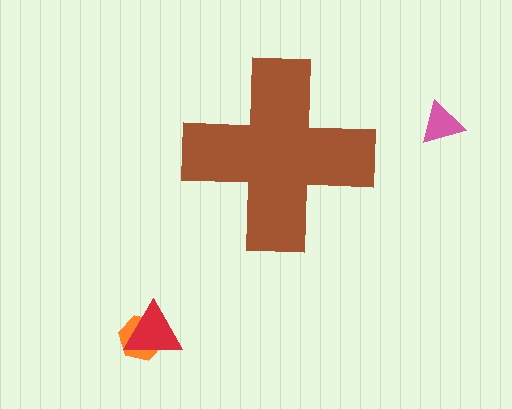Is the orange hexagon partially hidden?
No, the orange hexagon is fully visible.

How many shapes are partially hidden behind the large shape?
0 shapes are partially hidden.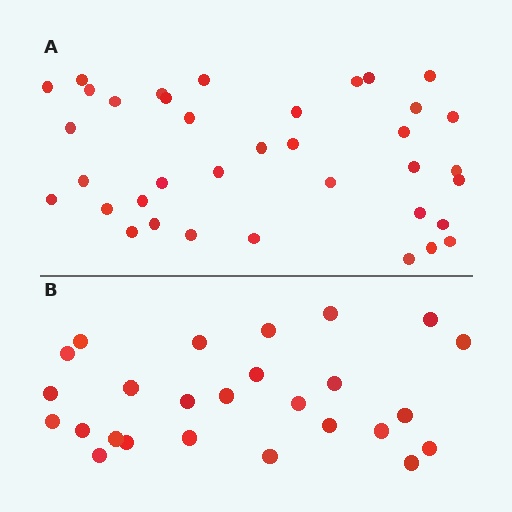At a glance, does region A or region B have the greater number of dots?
Region A (the top region) has more dots.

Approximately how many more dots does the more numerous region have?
Region A has roughly 12 or so more dots than region B.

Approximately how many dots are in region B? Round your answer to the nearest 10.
About 30 dots. (The exact count is 26, which rounds to 30.)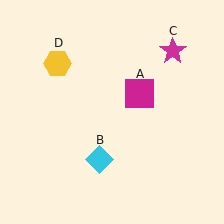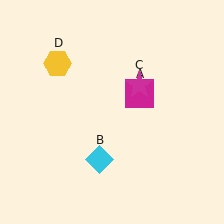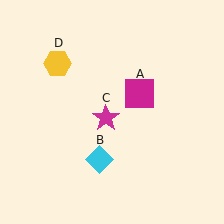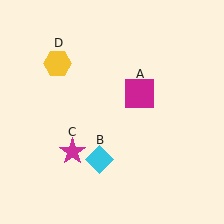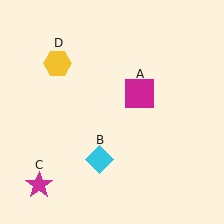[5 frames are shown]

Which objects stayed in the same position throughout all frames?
Magenta square (object A) and cyan diamond (object B) and yellow hexagon (object D) remained stationary.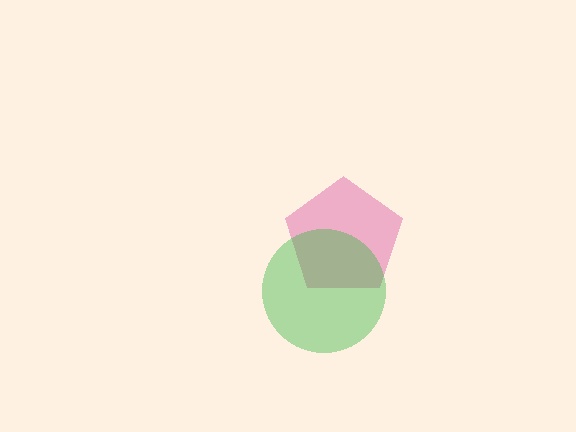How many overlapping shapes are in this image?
There are 2 overlapping shapes in the image.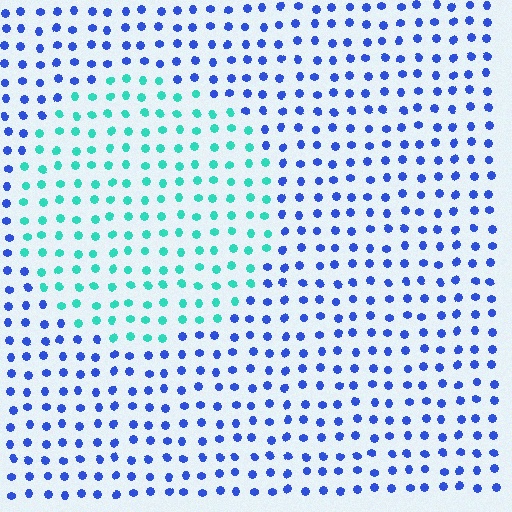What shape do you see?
I see a circle.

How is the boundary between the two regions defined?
The boundary is defined purely by a slight shift in hue (about 60 degrees). Spacing, size, and orientation are identical on both sides.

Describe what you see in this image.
The image is filled with small blue elements in a uniform arrangement. A circle-shaped region is visible where the elements are tinted to a slightly different hue, forming a subtle color boundary.